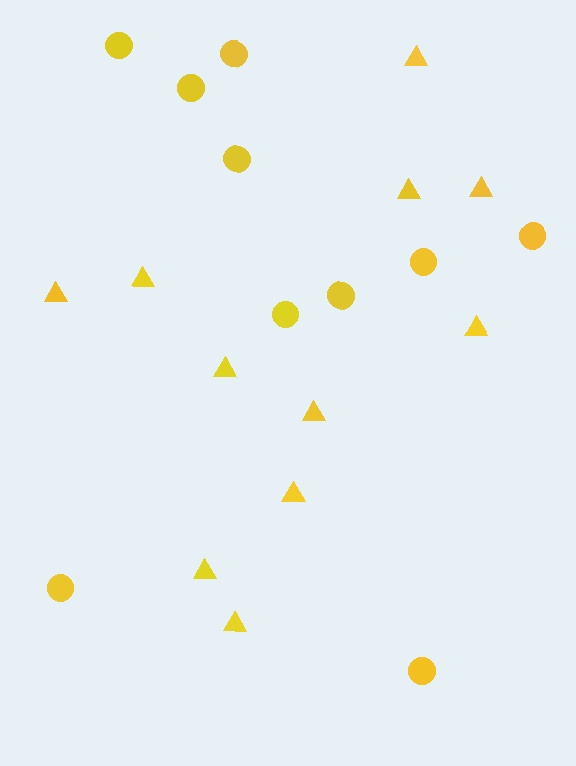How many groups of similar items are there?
There are 2 groups: one group of circles (10) and one group of triangles (11).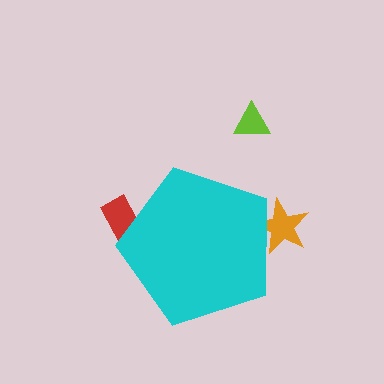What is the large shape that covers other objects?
A cyan pentagon.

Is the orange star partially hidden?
Yes, the orange star is partially hidden behind the cyan pentagon.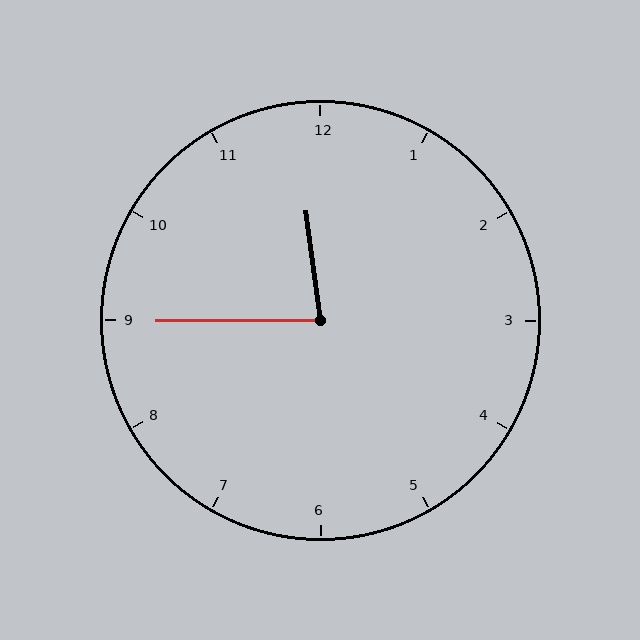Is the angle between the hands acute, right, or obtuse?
It is acute.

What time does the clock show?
11:45.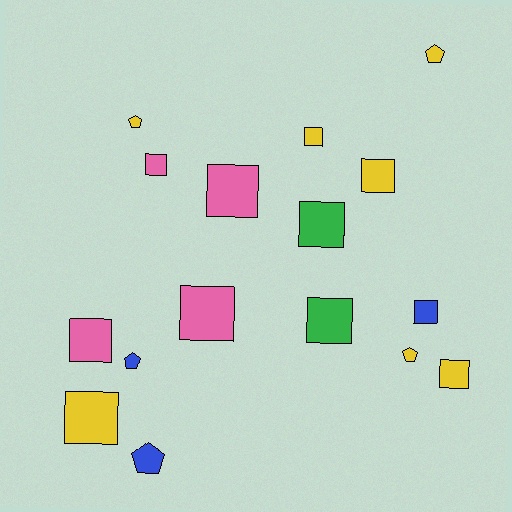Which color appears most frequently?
Yellow, with 7 objects.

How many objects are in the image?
There are 16 objects.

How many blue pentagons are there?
There are 2 blue pentagons.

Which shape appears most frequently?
Square, with 11 objects.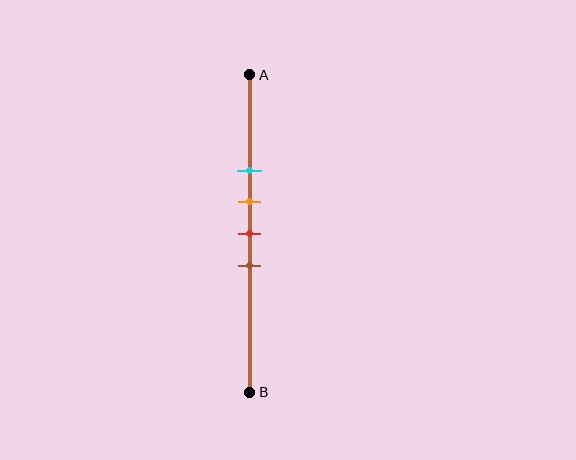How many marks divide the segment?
There are 4 marks dividing the segment.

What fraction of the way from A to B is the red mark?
The red mark is approximately 50% (0.5) of the way from A to B.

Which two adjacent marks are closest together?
The orange and red marks are the closest adjacent pair.